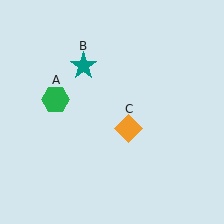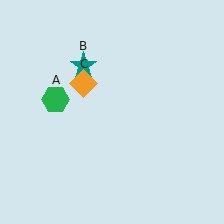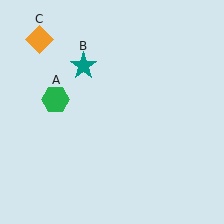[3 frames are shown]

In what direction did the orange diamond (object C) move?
The orange diamond (object C) moved up and to the left.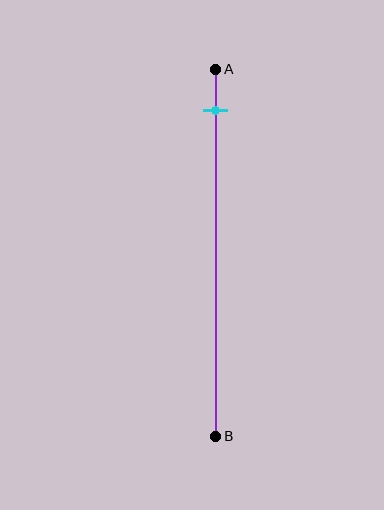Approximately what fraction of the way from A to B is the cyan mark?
The cyan mark is approximately 10% of the way from A to B.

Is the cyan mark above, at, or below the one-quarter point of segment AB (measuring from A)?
The cyan mark is above the one-quarter point of segment AB.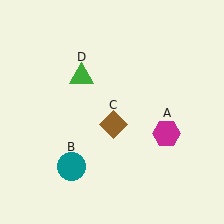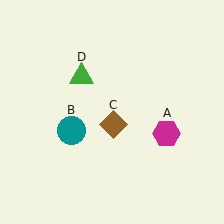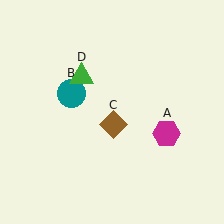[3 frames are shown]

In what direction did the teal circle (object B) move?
The teal circle (object B) moved up.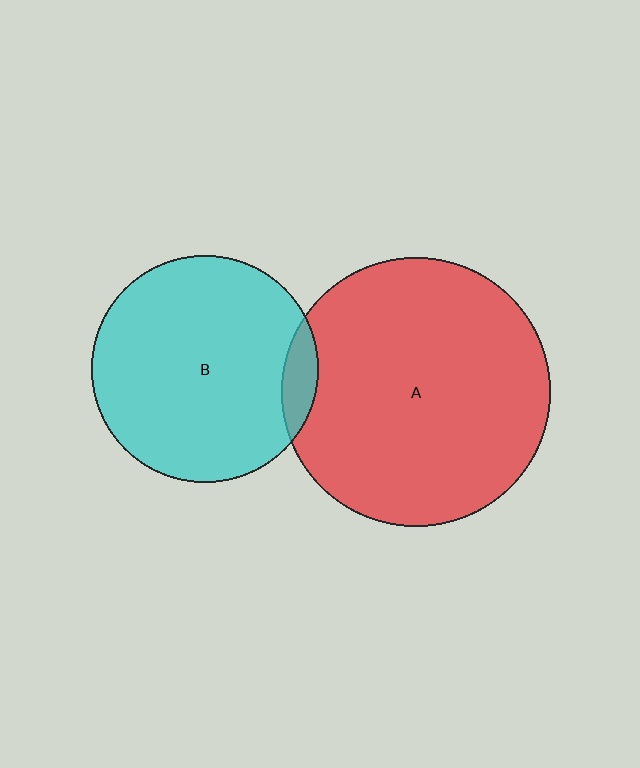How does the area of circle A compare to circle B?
Approximately 1.4 times.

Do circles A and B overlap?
Yes.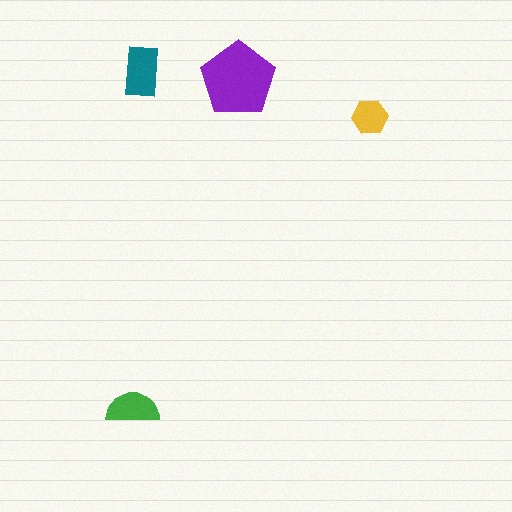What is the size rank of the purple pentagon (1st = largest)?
1st.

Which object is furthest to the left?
The green semicircle is leftmost.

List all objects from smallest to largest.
The yellow hexagon, the green semicircle, the teal rectangle, the purple pentagon.